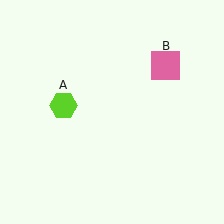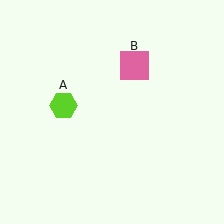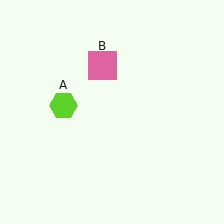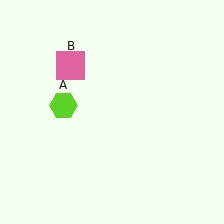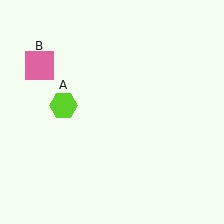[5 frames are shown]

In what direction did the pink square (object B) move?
The pink square (object B) moved left.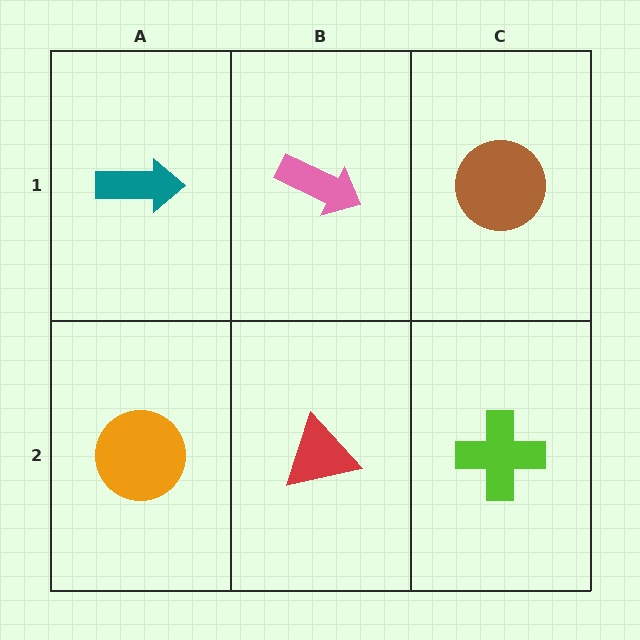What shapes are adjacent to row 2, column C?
A brown circle (row 1, column C), a red triangle (row 2, column B).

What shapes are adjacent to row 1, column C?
A lime cross (row 2, column C), a pink arrow (row 1, column B).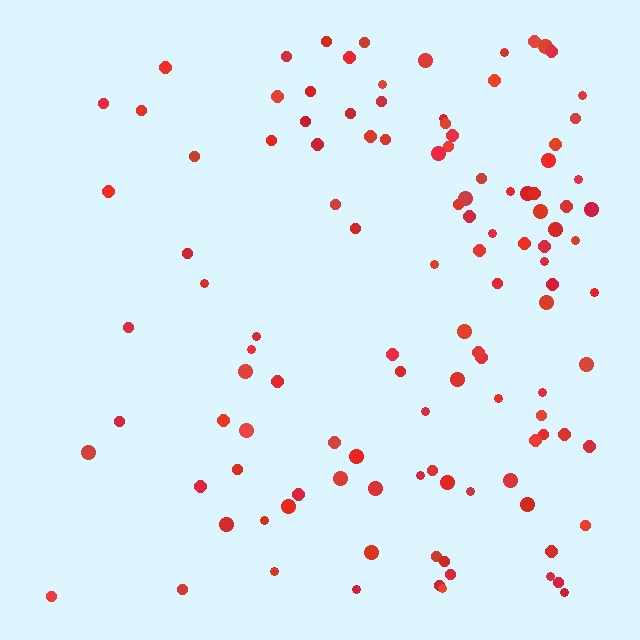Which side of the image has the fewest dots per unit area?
The left.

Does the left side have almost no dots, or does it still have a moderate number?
Still a moderate number, just noticeably fewer than the right.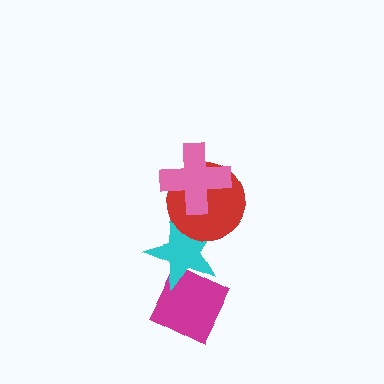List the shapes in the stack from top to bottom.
From top to bottom: the pink cross, the red circle, the cyan star, the magenta diamond.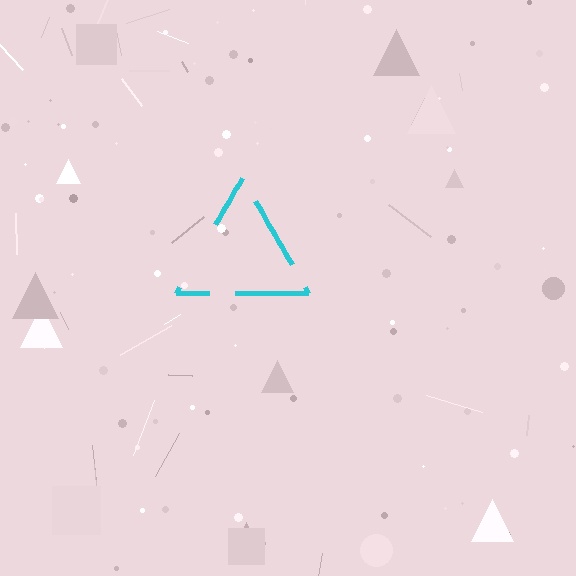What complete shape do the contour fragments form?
The contour fragments form a triangle.